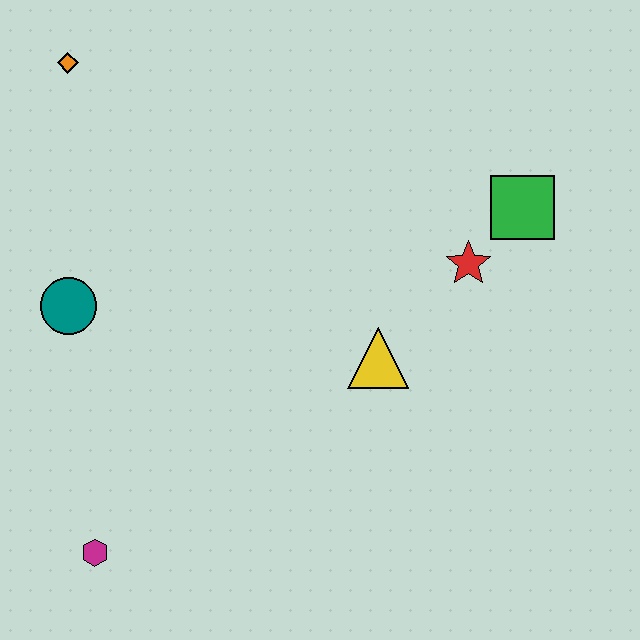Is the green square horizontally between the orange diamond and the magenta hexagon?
No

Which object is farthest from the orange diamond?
The magenta hexagon is farthest from the orange diamond.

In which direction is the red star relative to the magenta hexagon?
The red star is to the right of the magenta hexagon.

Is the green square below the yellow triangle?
No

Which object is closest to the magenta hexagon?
The teal circle is closest to the magenta hexagon.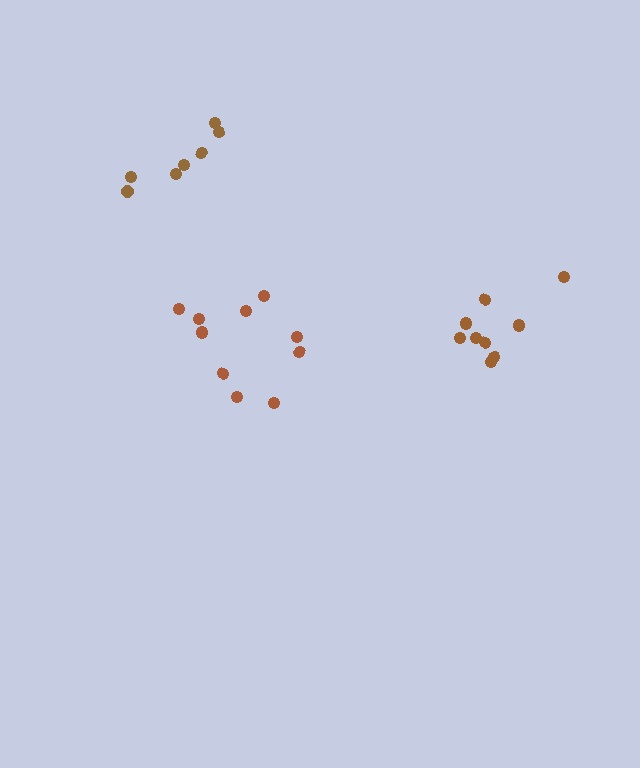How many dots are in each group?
Group 1: 10 dots, Group 2: 7 dots, Group 3: 9 dots (26 total).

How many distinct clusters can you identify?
There are 3 distinct clusters.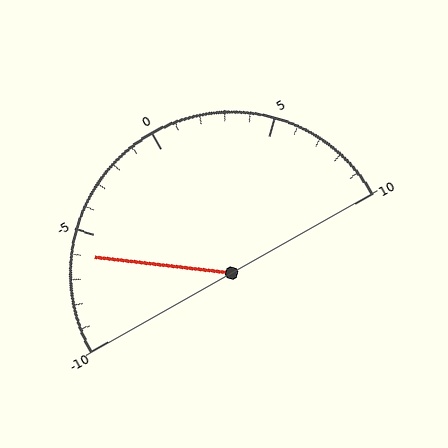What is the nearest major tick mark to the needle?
The nearest major tick mark is -5.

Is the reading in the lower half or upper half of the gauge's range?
The reading is in the lower half of the range (-10 to 10).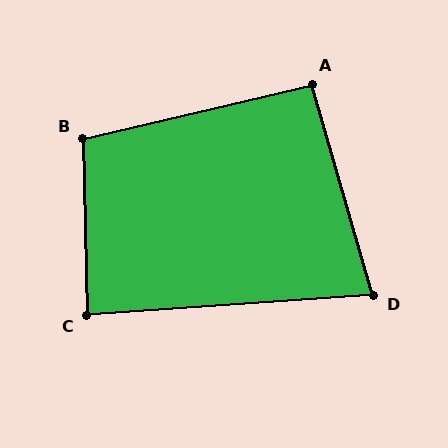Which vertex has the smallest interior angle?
D, at approximately 78 degrees.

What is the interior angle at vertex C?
Approximately 87 degrees (approximately right).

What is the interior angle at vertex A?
Approximately 93 degrees (approximately right).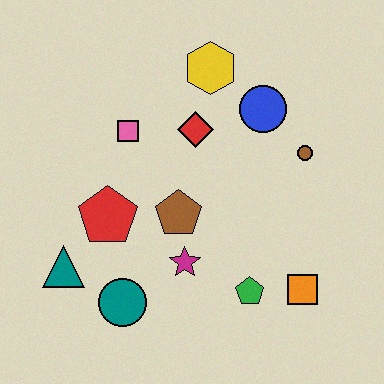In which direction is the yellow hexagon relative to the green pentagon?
The yellow hexagon is above the green pentagon.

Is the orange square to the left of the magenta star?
No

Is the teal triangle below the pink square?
Yes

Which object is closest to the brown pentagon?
The magenta star is closest to the brown pentagon.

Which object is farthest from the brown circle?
The teal triangle is farthest from the brown circle.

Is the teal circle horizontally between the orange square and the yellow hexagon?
No